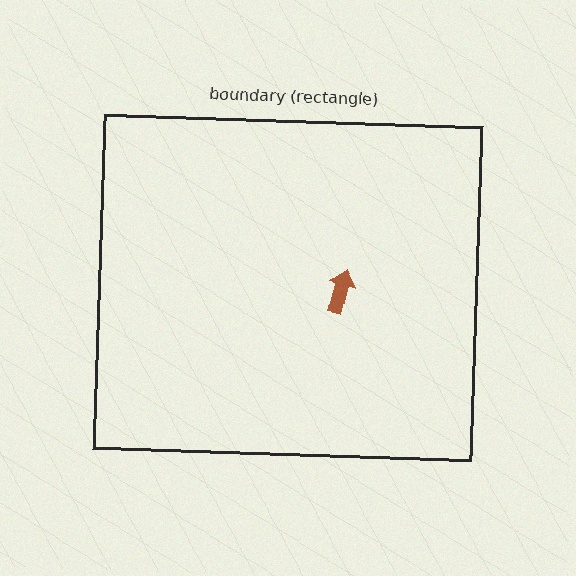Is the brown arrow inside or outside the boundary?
Inside.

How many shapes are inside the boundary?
1 inside, 0 outside.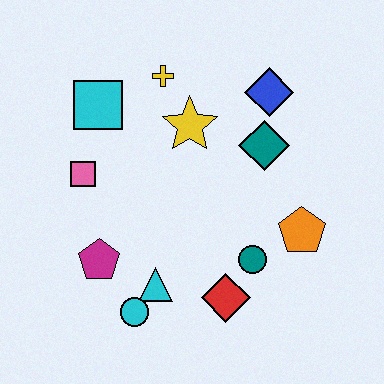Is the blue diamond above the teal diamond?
Yes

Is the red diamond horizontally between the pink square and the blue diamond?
Yes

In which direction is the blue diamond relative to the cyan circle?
The blue diamond is above the cyan circle.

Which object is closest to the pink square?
The cyan square is closest to the pink square.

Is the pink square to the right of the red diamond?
No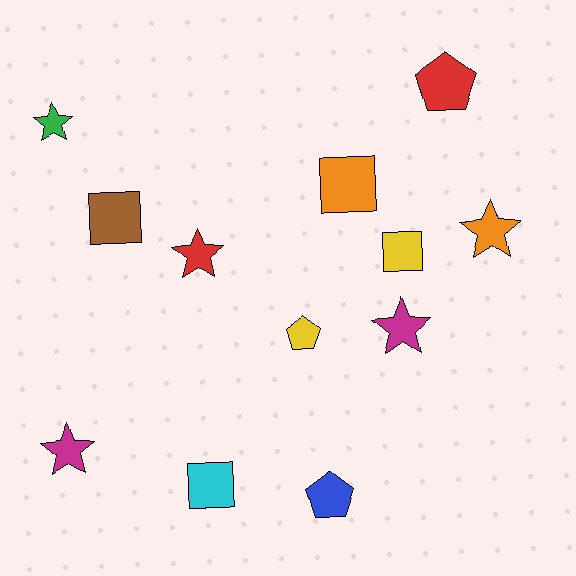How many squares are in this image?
There are 4 squares.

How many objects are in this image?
There are 12 objects.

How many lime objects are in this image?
There are no lime objects.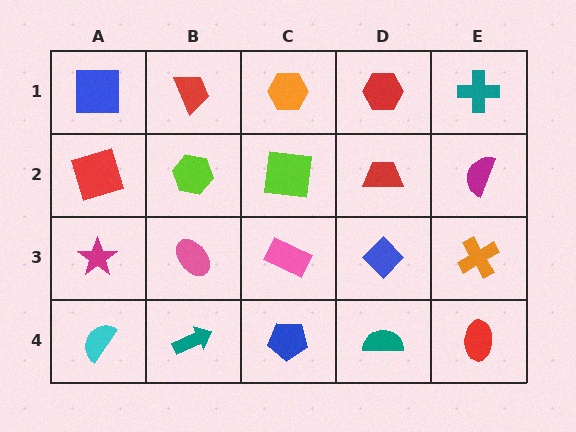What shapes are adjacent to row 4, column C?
A pink rectangle (row 3, column C), a teal arrow (row 4, column B), a teal semicircle (row 4, column D).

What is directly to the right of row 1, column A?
A red trapezoid.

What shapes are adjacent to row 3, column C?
A lime square (row 2, column C), a blue pentagon (row 4, column C), a pink ellipse (row 3, column B), a blue diamond (row 3, column D).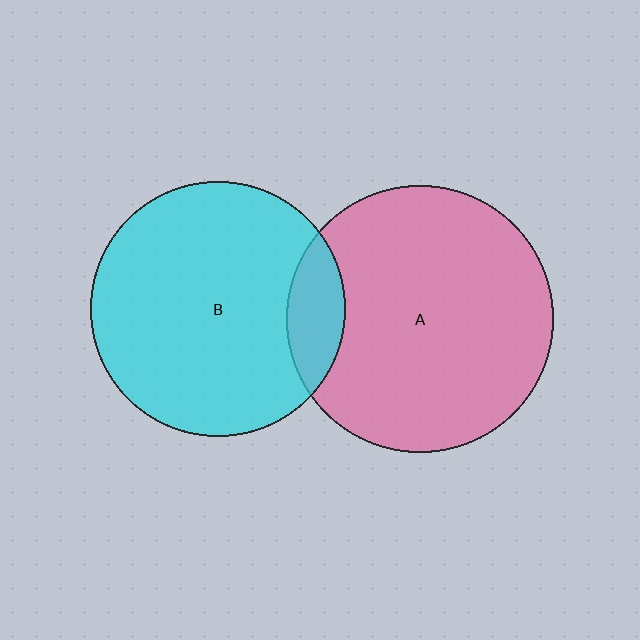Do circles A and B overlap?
Yes.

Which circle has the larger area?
Circle A (pink).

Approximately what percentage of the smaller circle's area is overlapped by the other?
Approximately 15%.